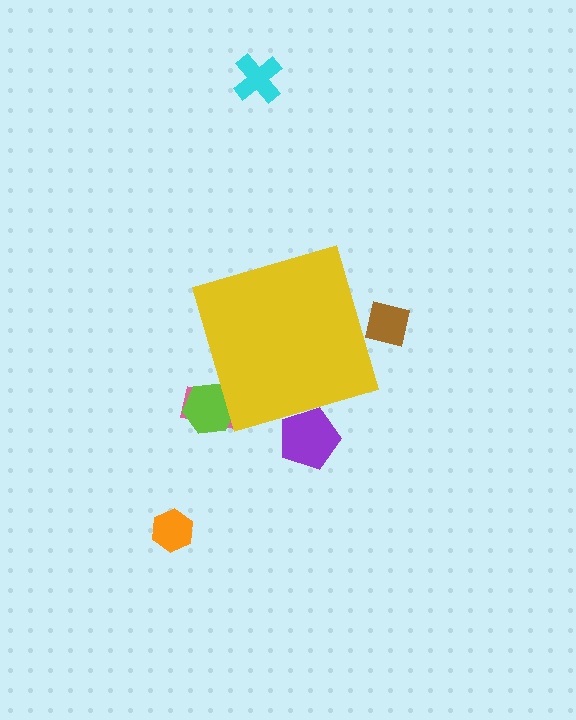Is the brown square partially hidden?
Yes, the brown square is partially hidden behind the yellow diamond.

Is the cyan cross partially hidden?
No, the cyan cross is fully visible.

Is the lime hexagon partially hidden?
Yes, the lime hexagon is partially hidden behind the yellow diamond.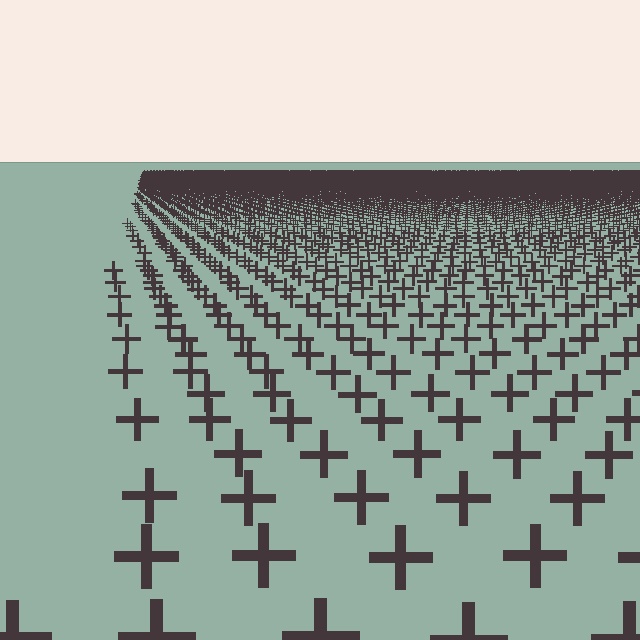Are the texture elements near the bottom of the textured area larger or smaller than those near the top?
Larger. Near the bottom, elements are closer to the viewer and appear at a bigger on-screen size.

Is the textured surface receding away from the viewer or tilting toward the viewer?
The surface is receding away from the viewer. Texture elements get smaller and denser toward the top.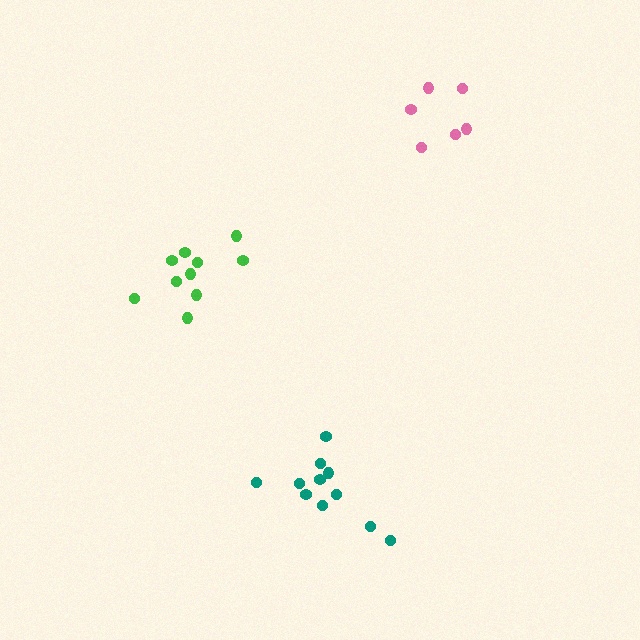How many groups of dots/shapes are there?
There are 3 groups.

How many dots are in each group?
Group 1: 10 dots, Group 2: 6 dots, Group 3: 11 dots (27 total).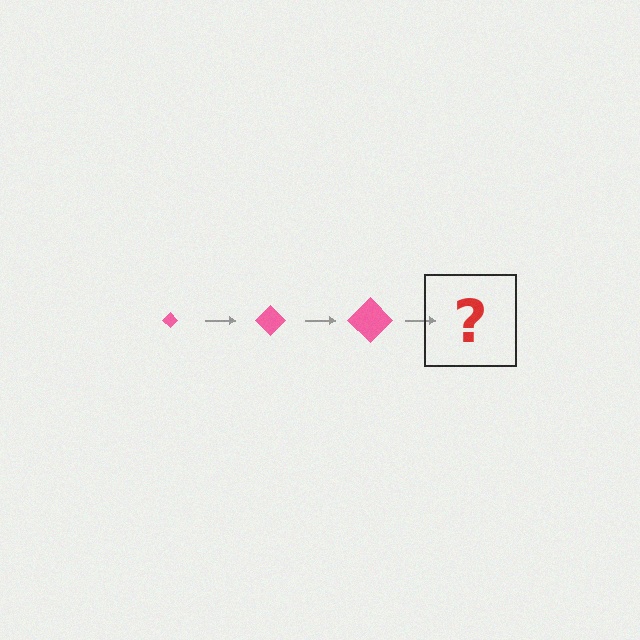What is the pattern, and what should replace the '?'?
The pattern is that the diamond gets progressively larger each step. The '?' should be a pink diamond, larger than the previous one.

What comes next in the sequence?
The next element should be a pink diamond, larger than the previous one.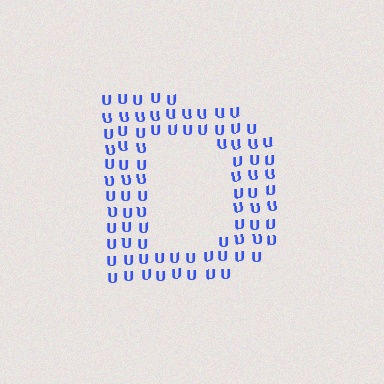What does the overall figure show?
The overall figure shows the letter D.